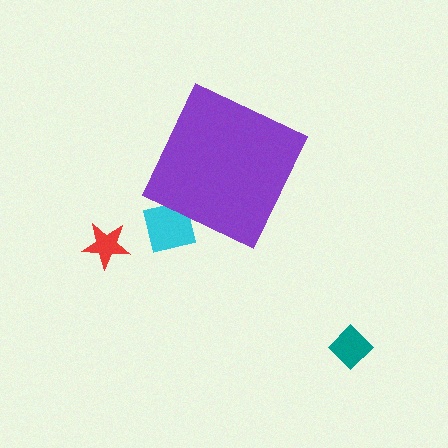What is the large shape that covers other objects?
A purple diamond.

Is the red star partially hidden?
No, the red star is fully visible.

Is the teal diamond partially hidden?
No, the teal diamond is fully visible.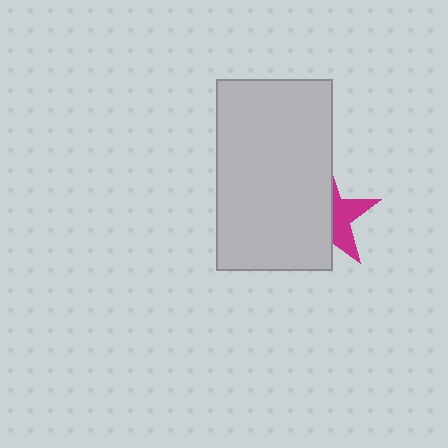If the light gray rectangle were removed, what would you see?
You would see the complete magenta star.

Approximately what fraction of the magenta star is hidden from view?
Roughly 62% of the magenta star is hidden behind the light gray rectangle.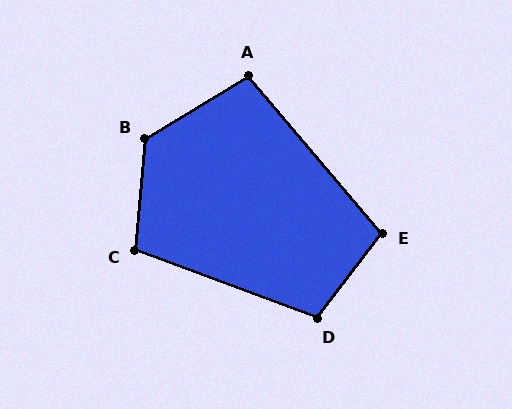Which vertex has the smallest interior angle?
A, at approximately 99 degrees.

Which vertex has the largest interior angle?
B, at approximately 126 degrees.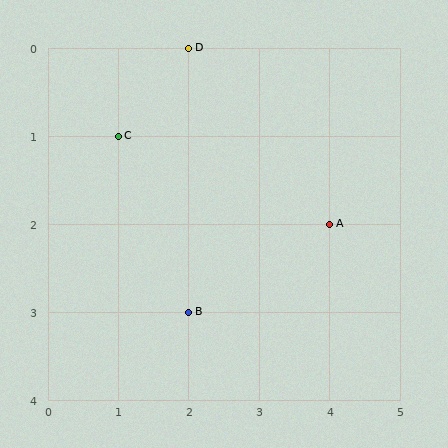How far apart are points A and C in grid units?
Points A and C are 3 columns and 1 row apart (about 3.2 grid units diagonally).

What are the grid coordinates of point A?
Point A is at grid coordinates (4, 2).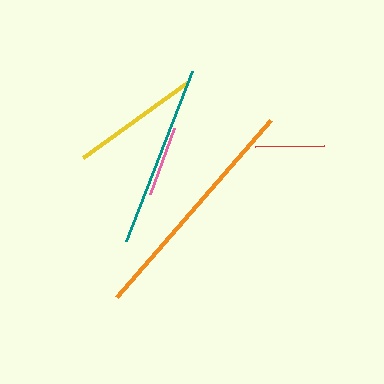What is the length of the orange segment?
The orange segment is approximately 235 pixels long.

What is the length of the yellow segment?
The yellow segment is approximately 129 pixels long.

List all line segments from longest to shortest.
From longest to shortest: orange, teal, yellow, pink, red.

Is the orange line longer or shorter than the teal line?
The orange line is longer than the teal line.